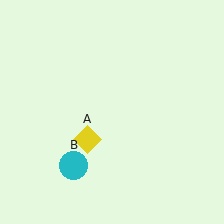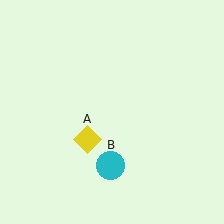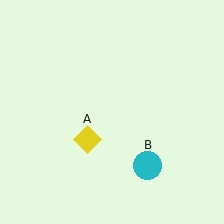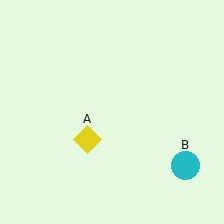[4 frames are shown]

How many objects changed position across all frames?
1 object changed position: cyan circle (object B).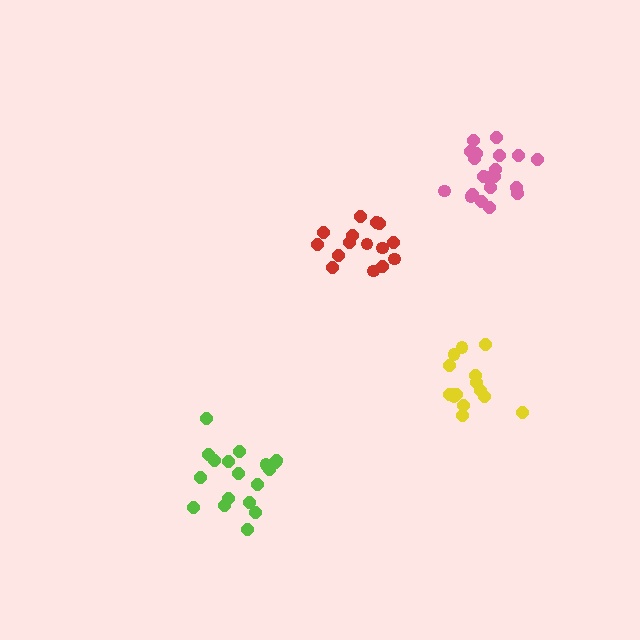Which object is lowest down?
The lime cluster is bottommost.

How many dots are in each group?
Group 1: 18 dots, Group 2: 15 dots, Group 3: 15 dots, Group 4: 20 dots (68 total).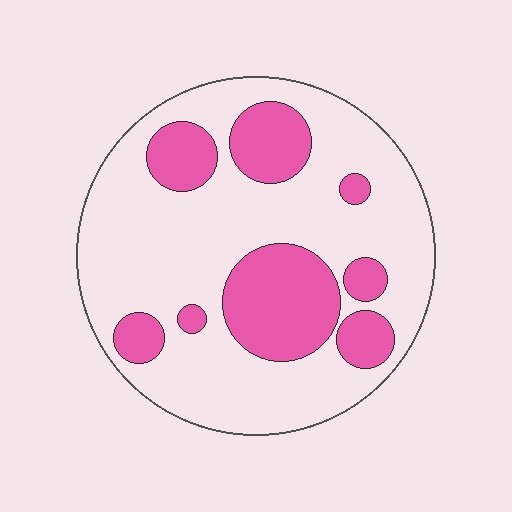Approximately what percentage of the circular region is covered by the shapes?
Approximately 30%.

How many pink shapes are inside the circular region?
8.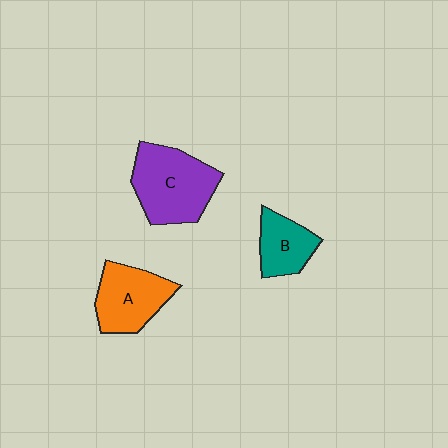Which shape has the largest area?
Shape C (purple).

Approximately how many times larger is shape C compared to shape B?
Approximately 1.8 times.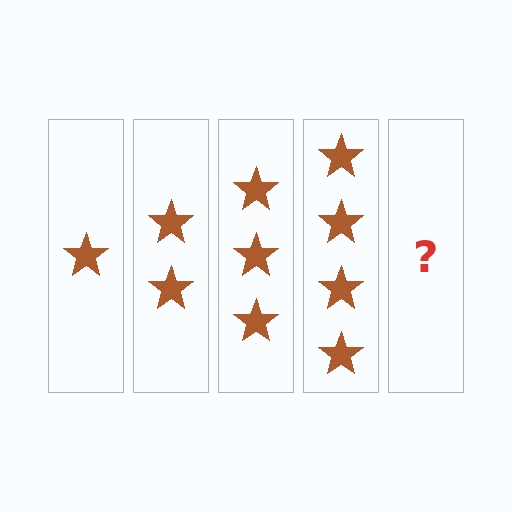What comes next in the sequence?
The next element should be 5 stars.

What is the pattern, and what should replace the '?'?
The pattern is that each step adds one more star. The '?' should be 5 stars.